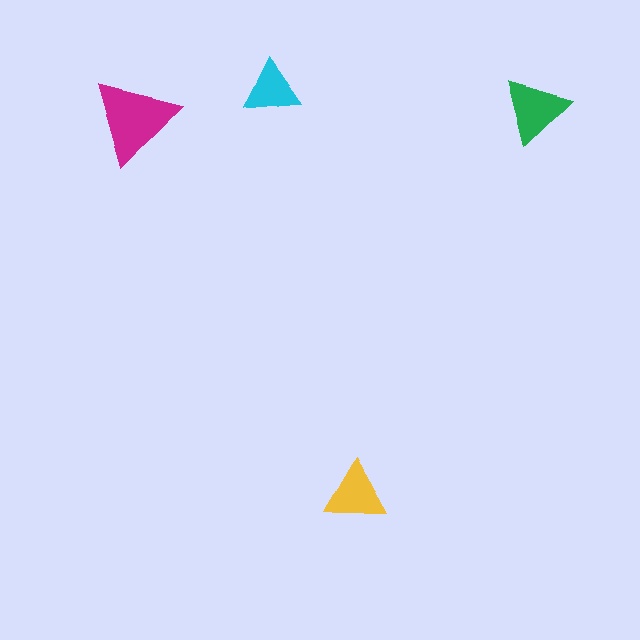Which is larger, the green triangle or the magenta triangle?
The magenta one.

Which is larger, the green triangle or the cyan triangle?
The green one.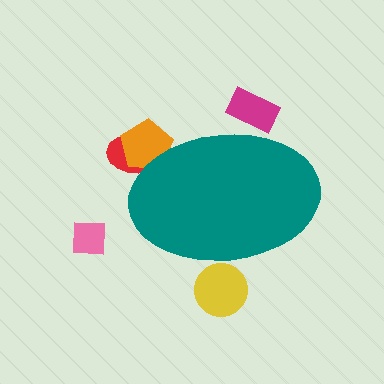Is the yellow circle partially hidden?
Yes, the yellow circle is partially hidden behind the teal ellipse.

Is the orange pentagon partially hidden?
Yes, the orange pentagon is partially hidden behind the teal ellipse.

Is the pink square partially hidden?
No, the pink square is fully visible.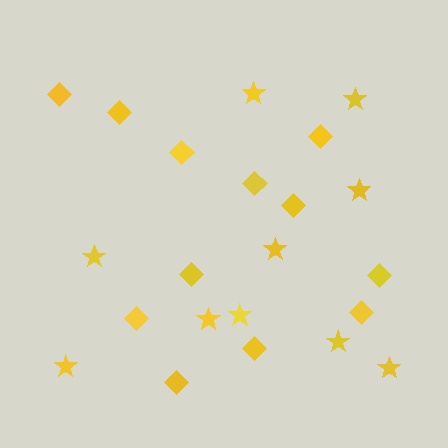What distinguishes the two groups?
There are 2 groups: one group of diamonds (12) and one group of stars (10).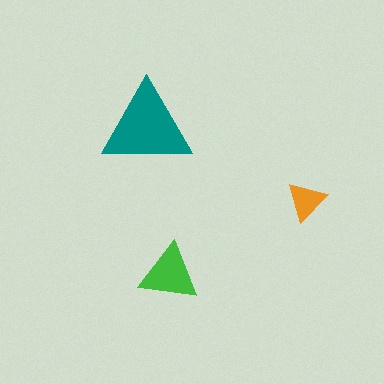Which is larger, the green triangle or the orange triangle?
The green one.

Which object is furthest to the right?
The orange triangle is rightmost.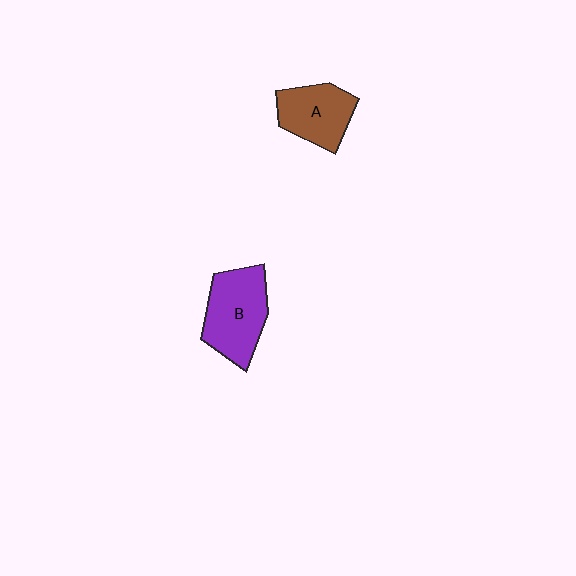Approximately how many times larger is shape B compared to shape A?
Approximately 1.3 times.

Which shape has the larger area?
Shape B (purple).